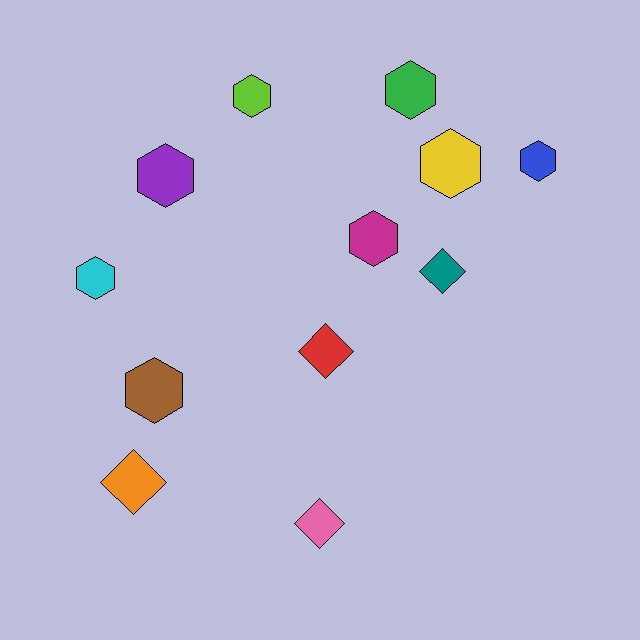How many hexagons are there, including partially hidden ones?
There are 8 hexagons.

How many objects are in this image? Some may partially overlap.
There are 12 objects.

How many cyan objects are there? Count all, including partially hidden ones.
There is 1 cyan object.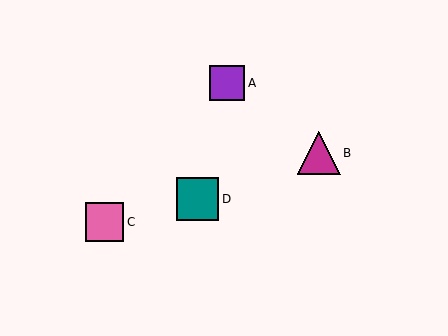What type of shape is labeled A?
Shape A is a purple square.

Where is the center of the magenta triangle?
The center of the magenta triangle is at (319, 153).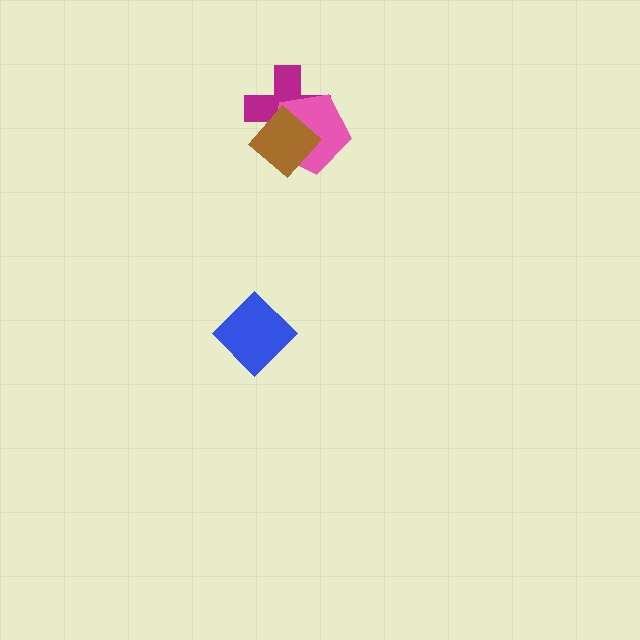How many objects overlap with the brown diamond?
2 objects overlap with the brown diamond.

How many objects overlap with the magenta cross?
2 objects overlap with the magenta cross.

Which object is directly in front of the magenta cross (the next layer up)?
The pink pentagon is directly in front of the magenta cross.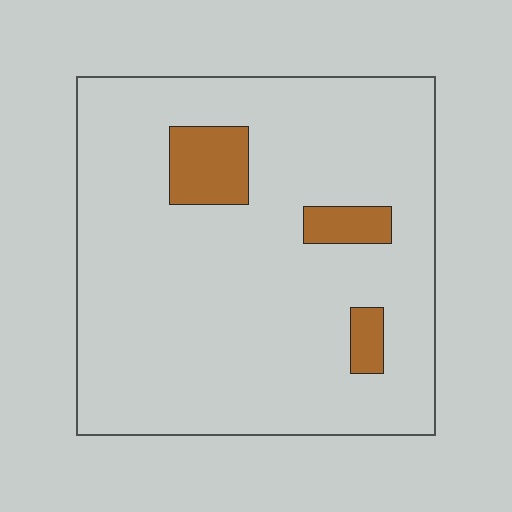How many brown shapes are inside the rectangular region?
3.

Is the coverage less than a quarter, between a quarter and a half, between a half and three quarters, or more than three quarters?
Less than a quarter.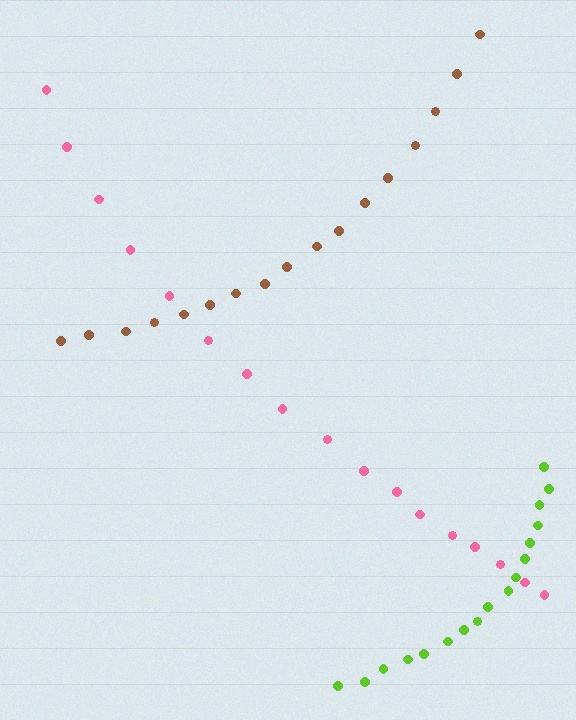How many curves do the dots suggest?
There are 3 distinct paths.